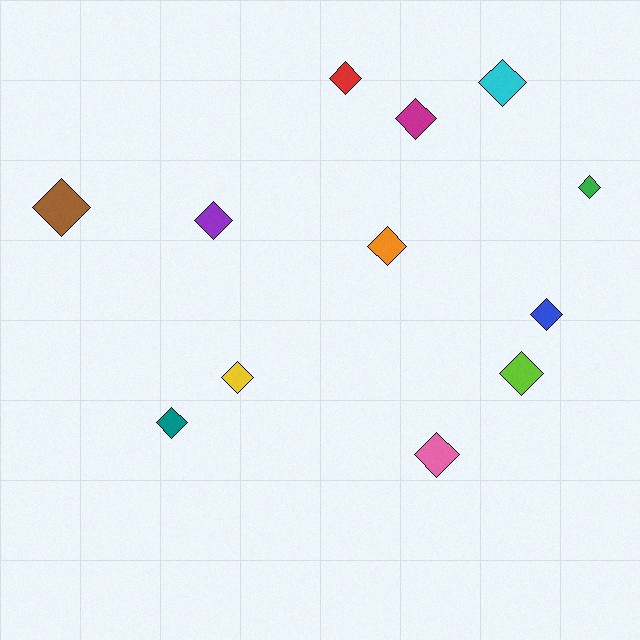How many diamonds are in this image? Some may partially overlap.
There are 12 diamonds.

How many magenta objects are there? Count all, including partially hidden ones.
There is 1 magenta object.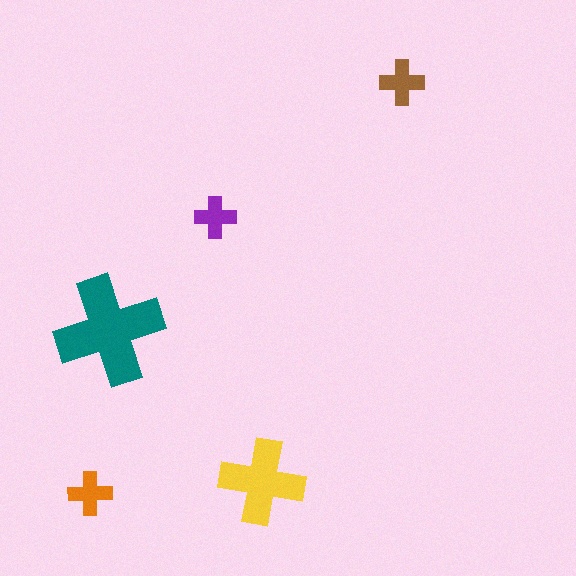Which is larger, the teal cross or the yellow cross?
The teal one.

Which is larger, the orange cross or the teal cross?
The teal one.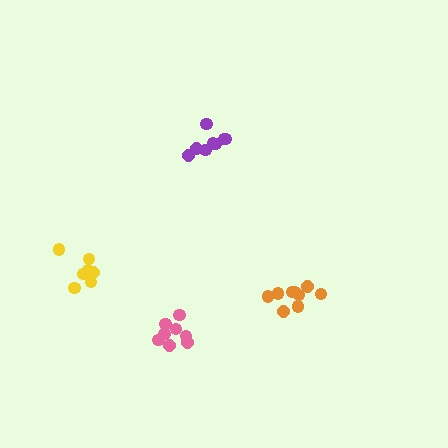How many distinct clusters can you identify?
There are 4 distinct clusters.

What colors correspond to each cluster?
The clusters are colored: pink, orange, purple, yellow.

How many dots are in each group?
Group 1: 8 dots, Group 2: 9 dots, Group 3: 8 dots, Group 4: 8 dots (33 total).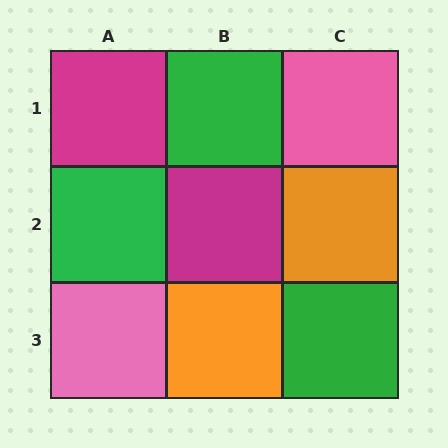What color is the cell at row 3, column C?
Green.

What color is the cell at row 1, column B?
Green.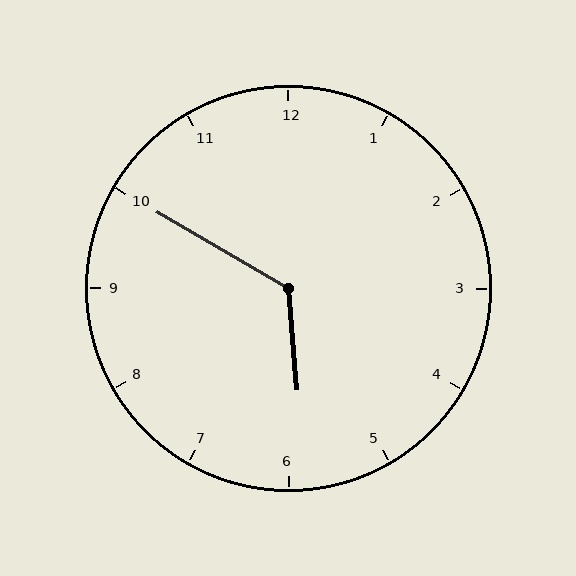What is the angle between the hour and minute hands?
Approximately 125 degrees.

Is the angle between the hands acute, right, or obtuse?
It is obtuse.